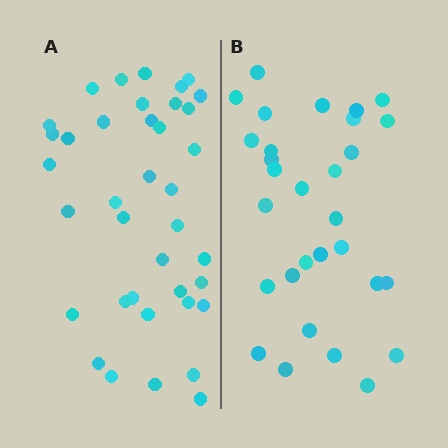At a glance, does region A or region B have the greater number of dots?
Region A (the left region) has more dots.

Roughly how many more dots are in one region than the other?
Region A has roughly 8 or so more dots than region B.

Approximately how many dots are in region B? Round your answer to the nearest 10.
About 30 dots.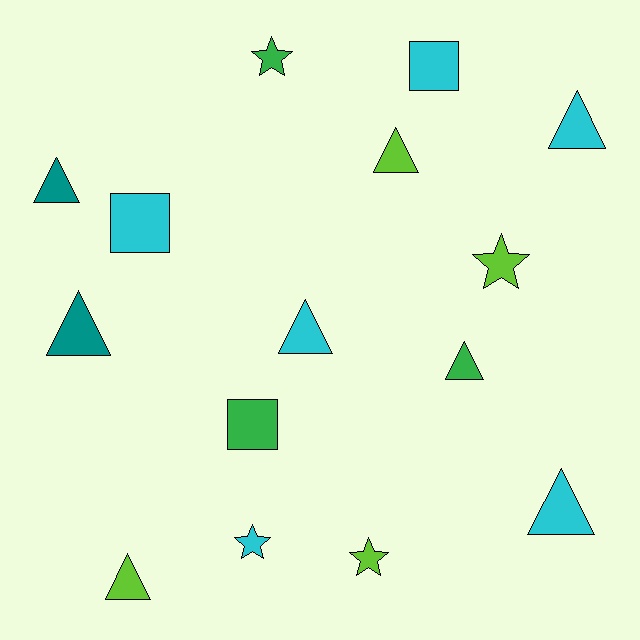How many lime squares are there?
There are no lime squares.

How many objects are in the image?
There are 15 objects.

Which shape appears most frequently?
Triangle, with 8 objects.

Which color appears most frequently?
Cyan, with 6 objects.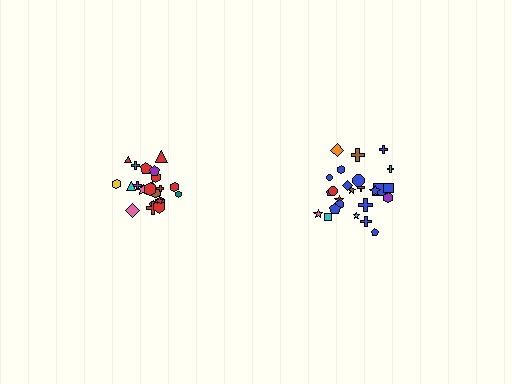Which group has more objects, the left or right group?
The right group.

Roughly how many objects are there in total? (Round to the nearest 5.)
Roughly 45 objects in total.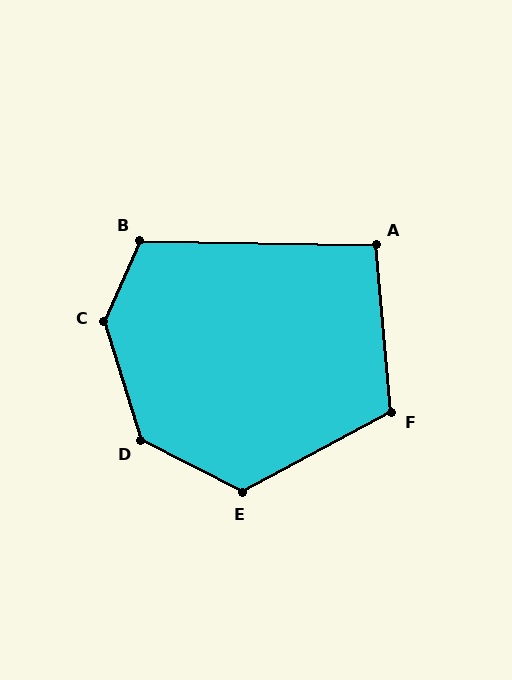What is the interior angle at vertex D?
Approximately 134 degrees (obtuse).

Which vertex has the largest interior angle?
C, at approximately 139 degrees.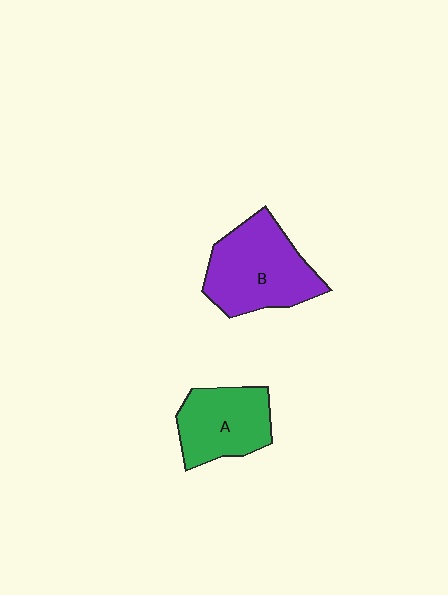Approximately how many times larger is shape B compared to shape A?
Approximately 1.3 times.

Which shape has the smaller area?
Shape A (green).